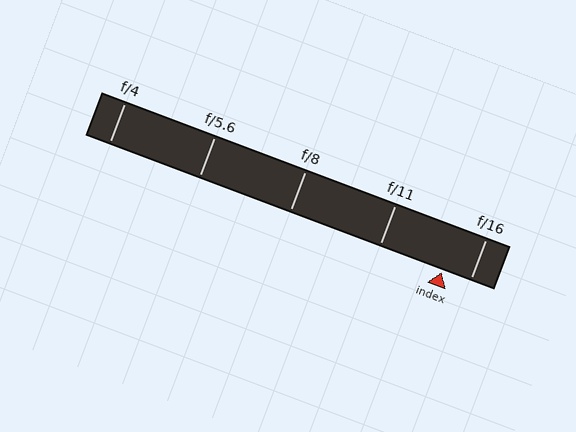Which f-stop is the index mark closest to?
The index mark is closest to f/16.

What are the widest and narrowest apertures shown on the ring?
The widest aperture shown is f/4 and the narrowest is f/16.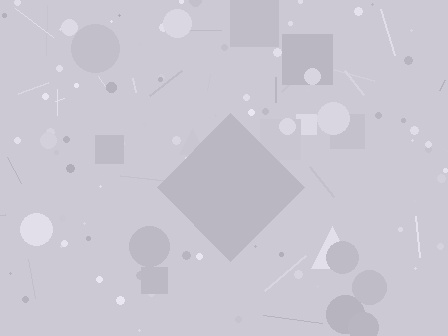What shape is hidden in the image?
A diamond is hidden in the image.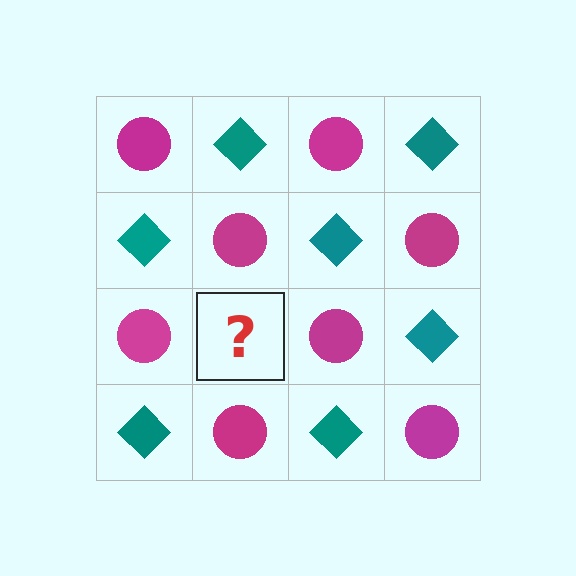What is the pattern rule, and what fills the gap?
The rule is that it alternates magenta circle and teal diamond in a checkerboard pattern. The gap should be filled with a teal diamond.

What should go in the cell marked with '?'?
The missing cell should contain a teal diamond.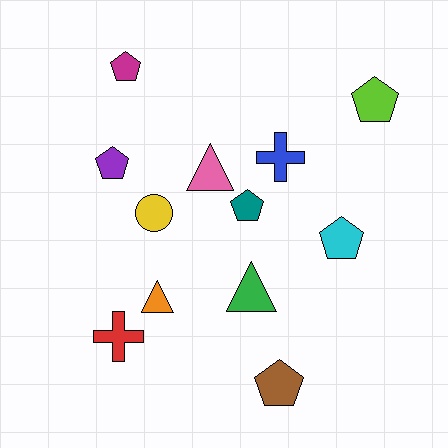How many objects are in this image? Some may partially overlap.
There are 12 objects.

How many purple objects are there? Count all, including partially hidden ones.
There is 1 purple object.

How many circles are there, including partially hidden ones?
There is 1 circle.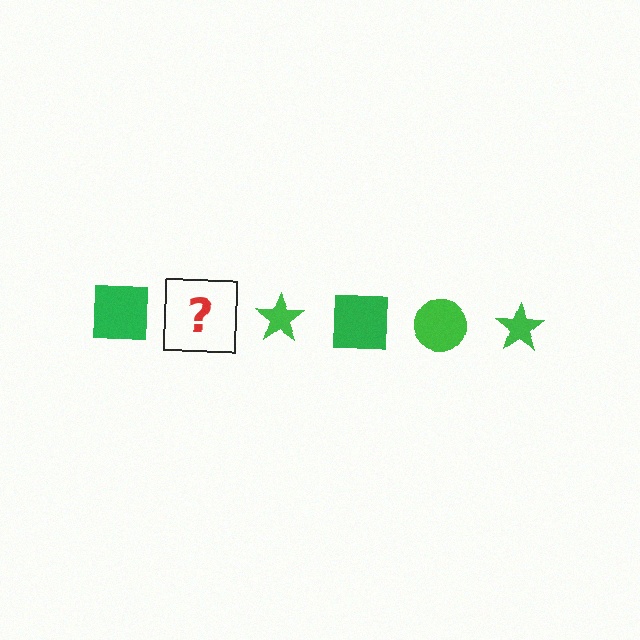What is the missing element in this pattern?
The missing element is a green circle.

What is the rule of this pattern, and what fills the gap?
The rule is that the pattern cycles through square, circle, star shapes in green. The gap should be filled with a green circle.